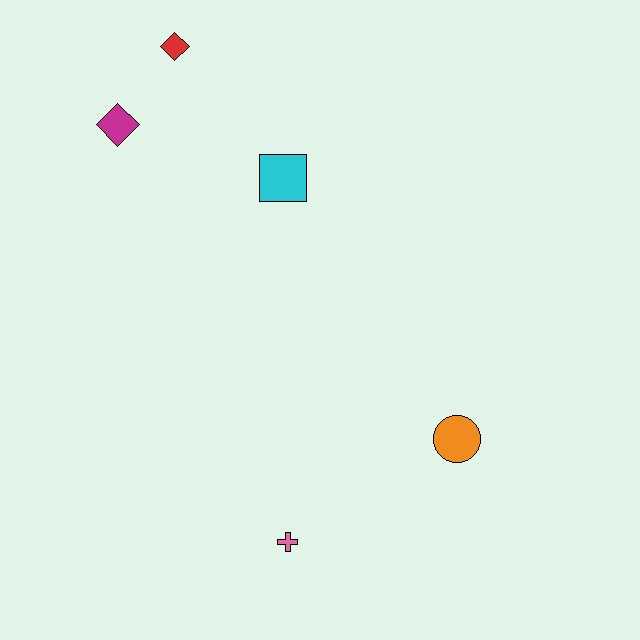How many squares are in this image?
There is 1 square.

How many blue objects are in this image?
There are no blue objects.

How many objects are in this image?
There are 5 objects.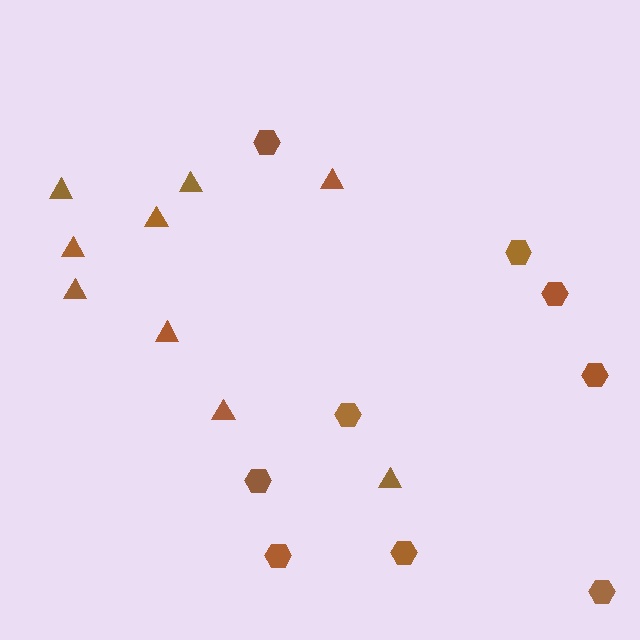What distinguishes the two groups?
There are 2 groups: one group of triangles (9) and one group of hexagons (9).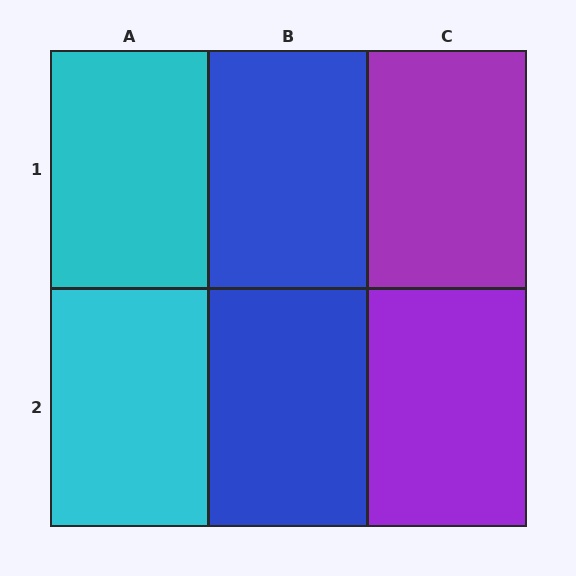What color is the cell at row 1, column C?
Purple.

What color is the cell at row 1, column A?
Cyan.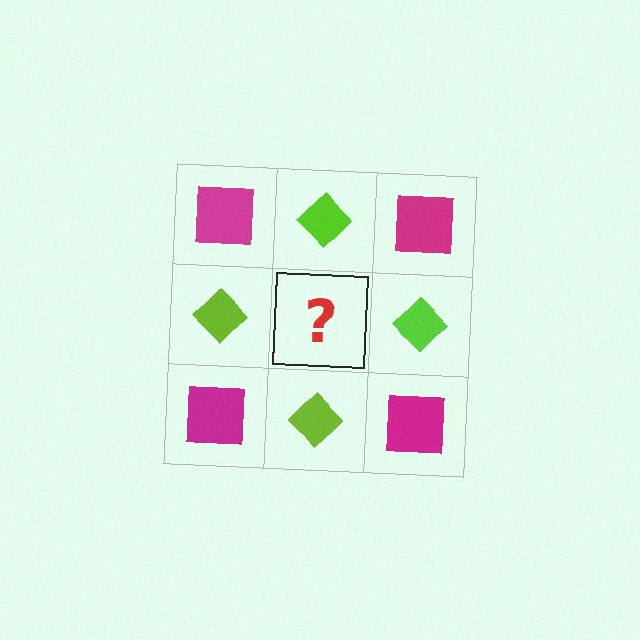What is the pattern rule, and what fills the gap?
The rule is that it alternates magenta square and lime diamond in a checkerboard pattern. The gap should be filled with a magenta square.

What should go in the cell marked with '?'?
The missing cell should contain a magenta square.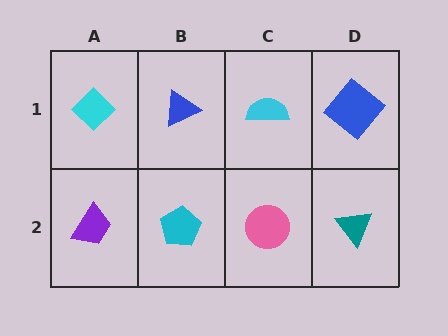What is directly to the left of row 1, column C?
A blue triangle.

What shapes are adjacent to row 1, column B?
A cyan pentagon (row 2, column B), a cyan diamond (row 1, column A), a cyan semicircle (row 1, column C).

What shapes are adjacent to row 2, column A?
A cyan diamond (row 1, column A), a cyan pentagon (row 2, column B).